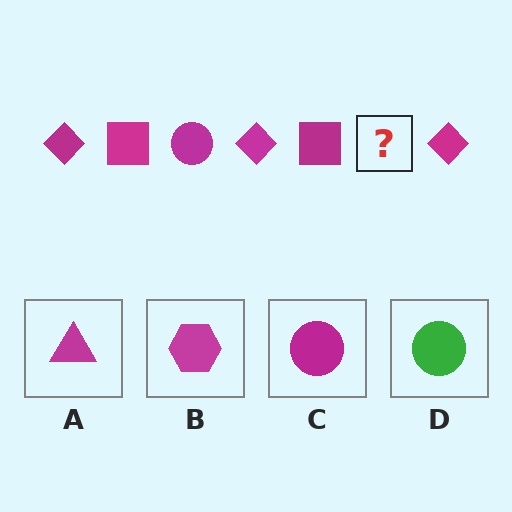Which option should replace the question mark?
Option C.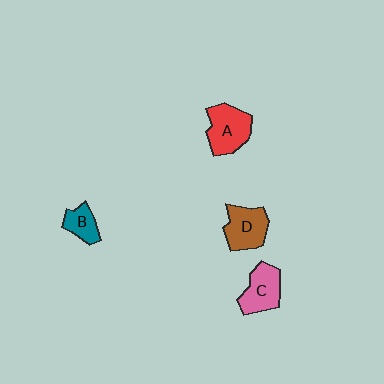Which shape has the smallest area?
Shape B (teal).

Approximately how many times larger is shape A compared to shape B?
Approximately 1.8 times.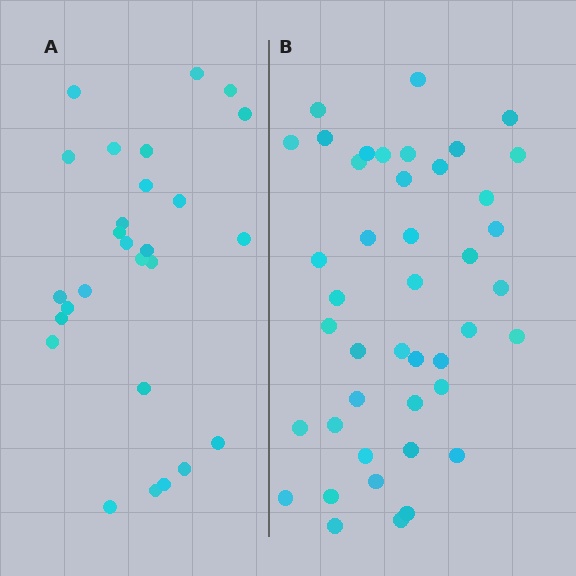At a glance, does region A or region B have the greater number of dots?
Region B (the right region) has more dots.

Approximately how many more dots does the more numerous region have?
Region B has approximately 15 more dots than region A.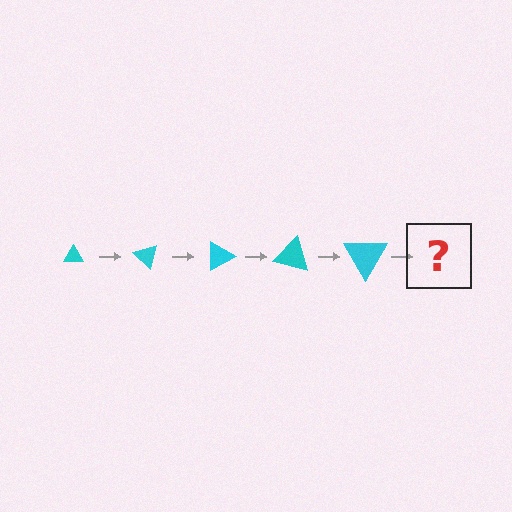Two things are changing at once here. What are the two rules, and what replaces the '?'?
The two rules are that the triangle grows larger each step and it rotates 45 degrees each step. The '?' should be a triangle, larger than the previous one and rotated 225 degrees from the start.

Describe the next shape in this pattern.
It should be a triangle, larger than the previous one and rotated 225 degrees from the start.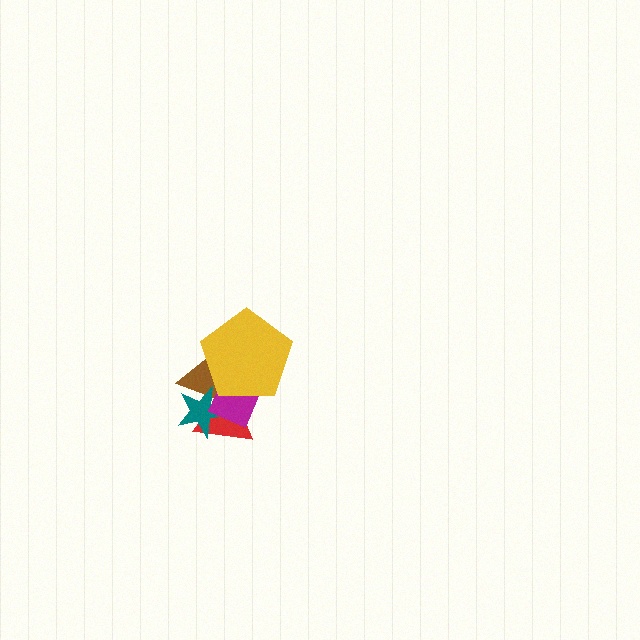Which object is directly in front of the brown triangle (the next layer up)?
The teal star is directly in front of the brown triangle.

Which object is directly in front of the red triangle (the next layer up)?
The brown triangle is directly in front of the red triangle.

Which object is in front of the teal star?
The magenta diamond is in front of the teal star.